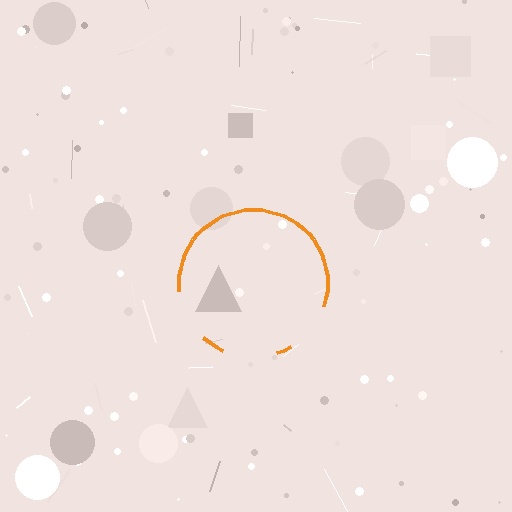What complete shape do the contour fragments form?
The contour fragments form a circle.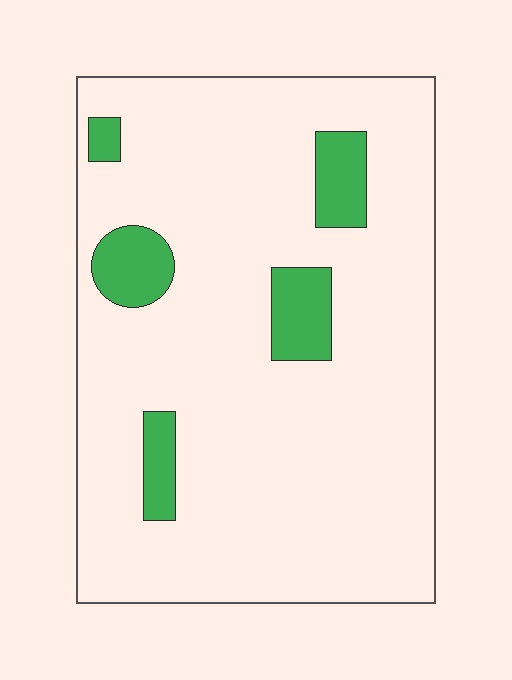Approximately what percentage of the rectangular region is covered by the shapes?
Approximately 10%.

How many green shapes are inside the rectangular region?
5.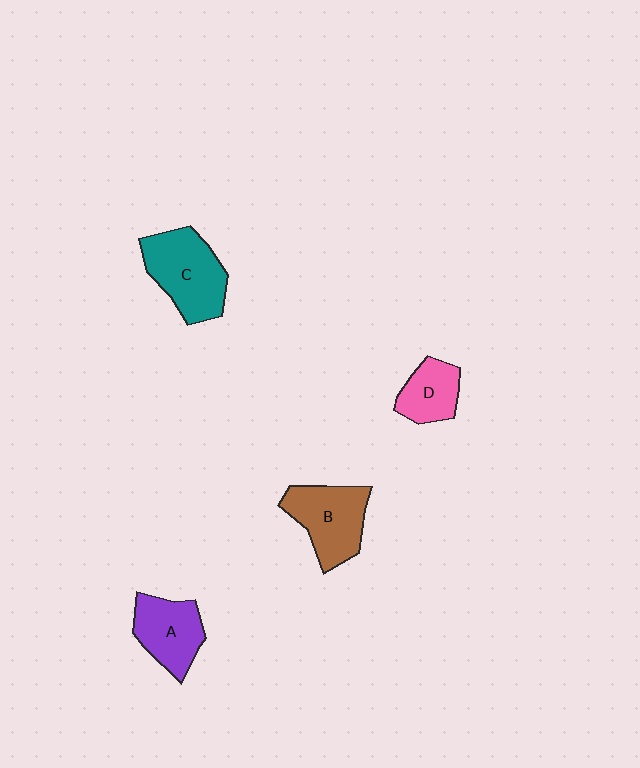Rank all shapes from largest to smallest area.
From largest to smallest: C (teal), B (brown), A (purple), D (pink).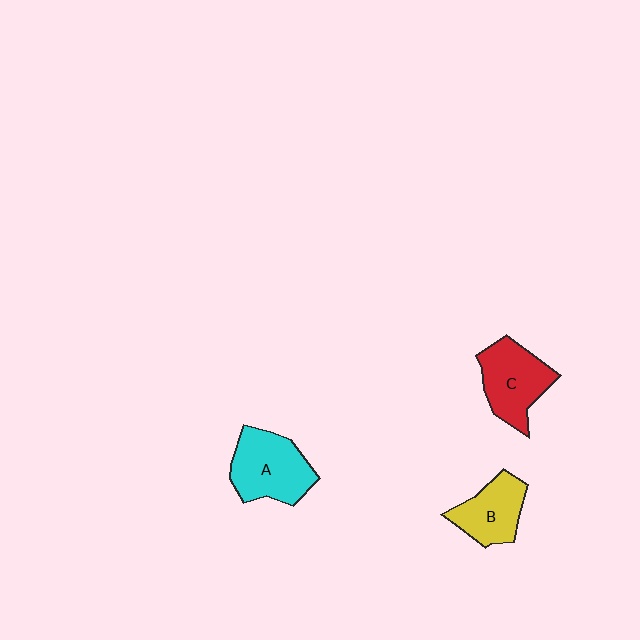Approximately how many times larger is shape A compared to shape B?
Approximately 1.3 times.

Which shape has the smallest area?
Shape B (yellow).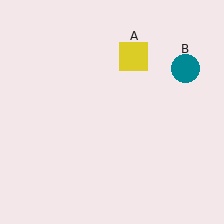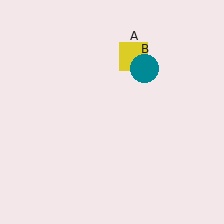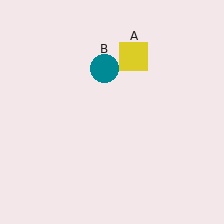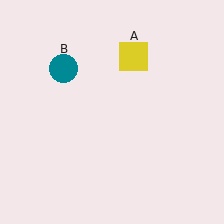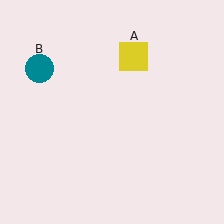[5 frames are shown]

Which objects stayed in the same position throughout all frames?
Yellow square (object A) remained stationary.